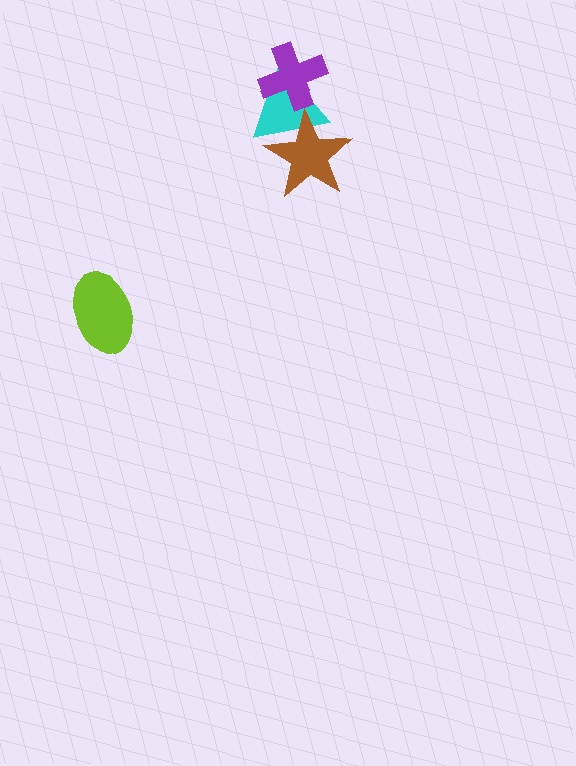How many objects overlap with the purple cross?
1 object overlaps with the purple cross.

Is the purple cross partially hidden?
No, no other shape covers it.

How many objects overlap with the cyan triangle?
2 objects overlap with the cyan triangle.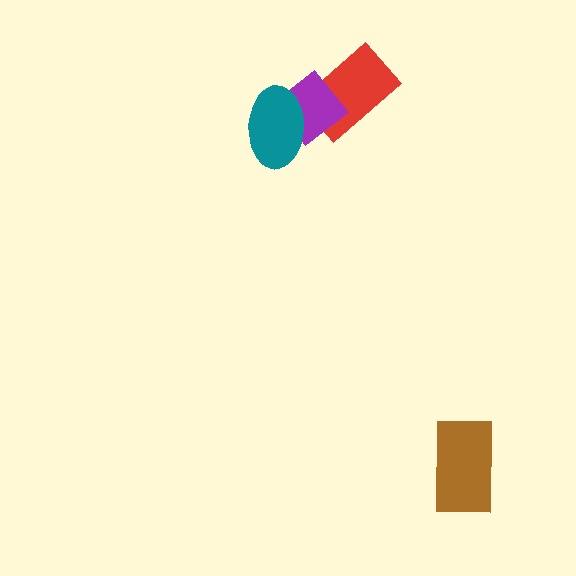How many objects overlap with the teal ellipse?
1 object overlaps with the teal ellipse.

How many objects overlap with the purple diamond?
2 objects overlap with the purple diamond.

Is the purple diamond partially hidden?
Yes, it is partially covered by another shape.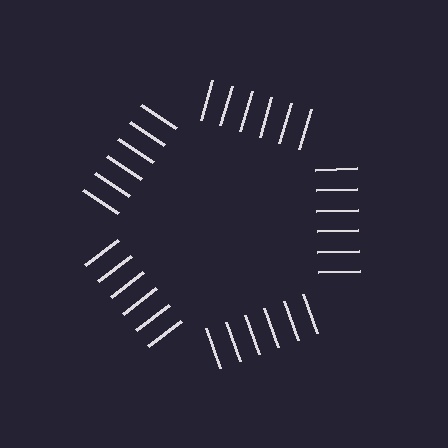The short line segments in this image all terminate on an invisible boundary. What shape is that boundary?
An illusory pentagon — the line segments terminate on its edges but no continuous stroke is drawn.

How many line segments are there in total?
30 — 6 along each of the 5 edges.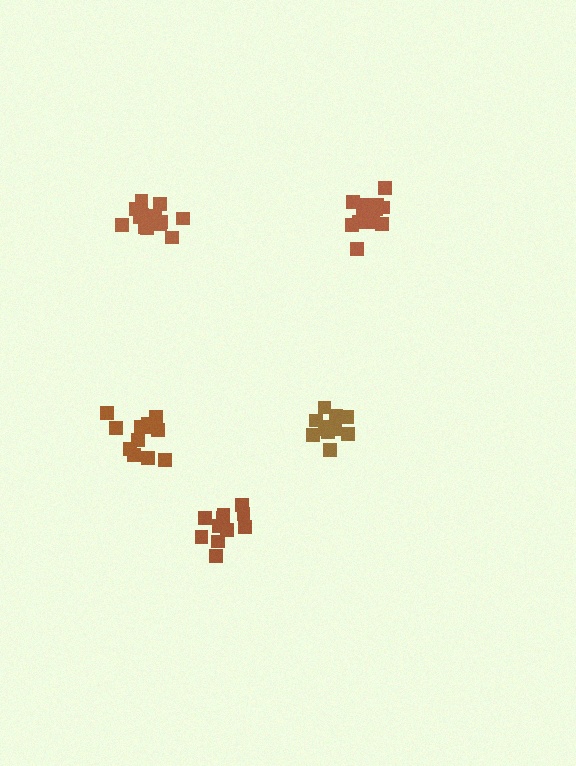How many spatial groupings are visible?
There are 5 spatial groupings.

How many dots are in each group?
Group 1: 13 dots, Group 2: 11 dots, Group 3: 14 dots, Group 4: 11 dots, Group 5: 12 dots (61 total).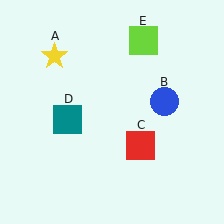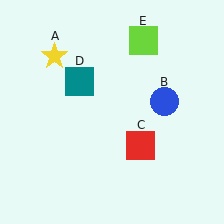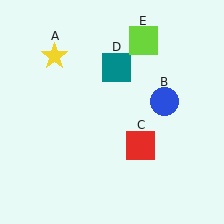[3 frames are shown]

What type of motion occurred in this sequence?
The teal square (object D) rotated clockwise around the center of the scene.